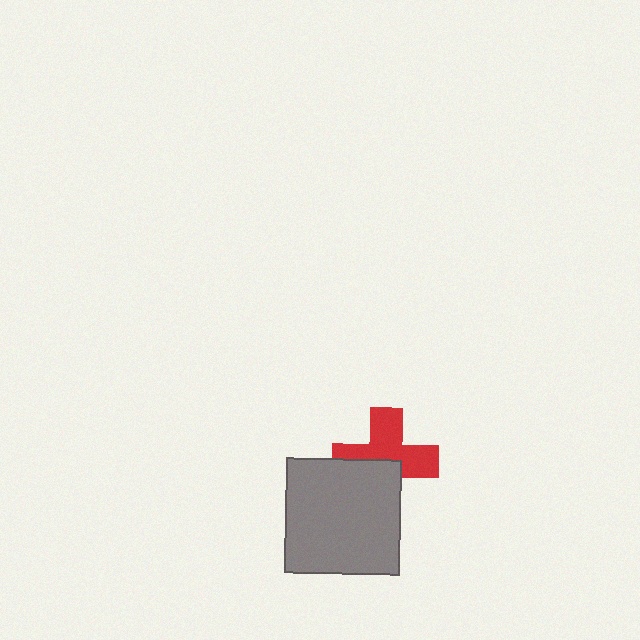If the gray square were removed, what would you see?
You would see the complete red cross.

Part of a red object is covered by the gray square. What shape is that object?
It is a cross.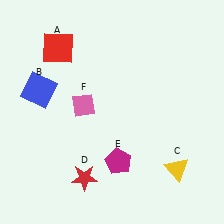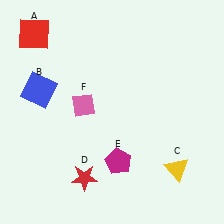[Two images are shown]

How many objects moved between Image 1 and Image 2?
1 object moved between the two images.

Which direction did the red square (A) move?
The red square (A) moved left.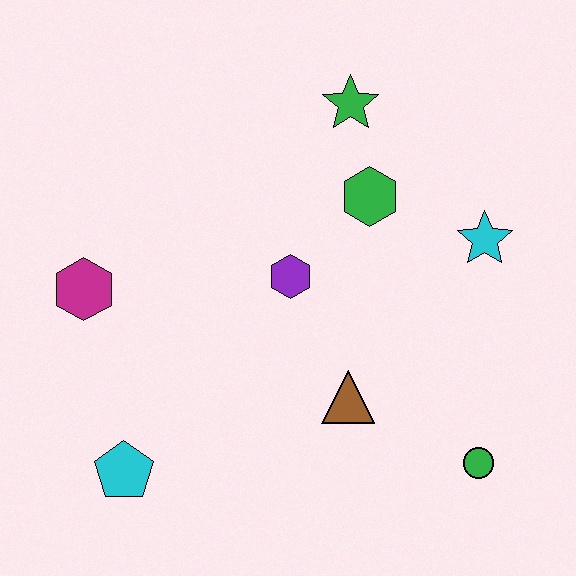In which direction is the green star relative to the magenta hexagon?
The green star is to the right of the magenta hexagon.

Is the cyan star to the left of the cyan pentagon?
No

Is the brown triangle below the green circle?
No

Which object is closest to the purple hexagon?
The green hexagon is closest to the purple hexagon.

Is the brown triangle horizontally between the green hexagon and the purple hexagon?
Yes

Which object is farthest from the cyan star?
The cyan pentagon is farthest from the cyan star.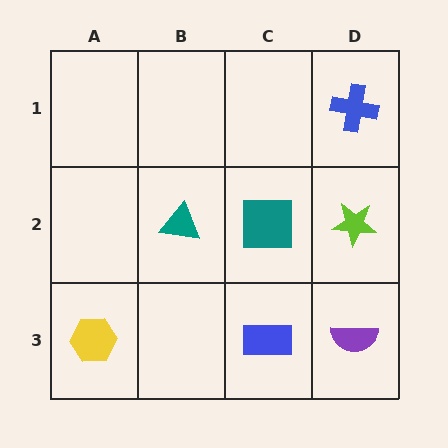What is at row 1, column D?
A blue cross.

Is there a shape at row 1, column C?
No, that cell is empty.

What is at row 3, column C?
A blue rectangle.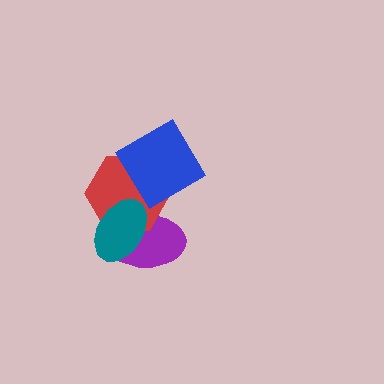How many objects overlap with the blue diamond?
1 object overlaps with the blue diamond.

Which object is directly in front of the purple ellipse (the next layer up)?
The red hexagon is directly in front of the purple ellipse.